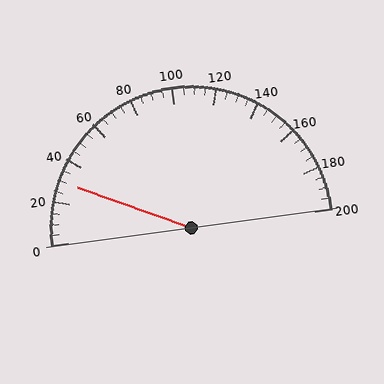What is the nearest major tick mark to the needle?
The nearest major tick mark is 40.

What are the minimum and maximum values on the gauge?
The gauge ranges from 0 to 200.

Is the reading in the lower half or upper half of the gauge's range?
The reading is in the lower half of the range (0 to 200).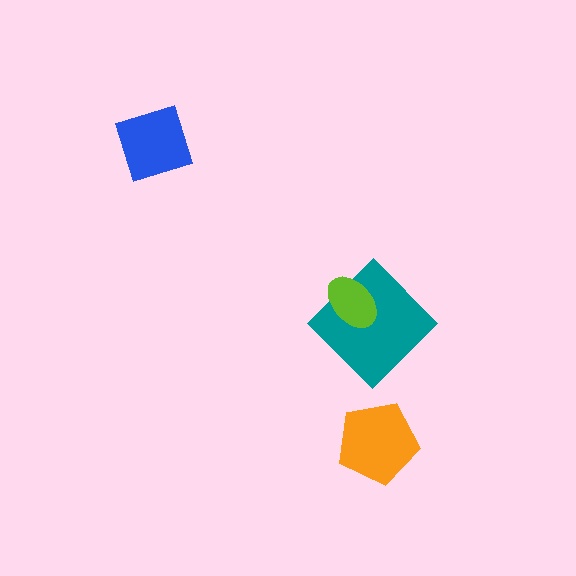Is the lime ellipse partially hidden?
No, no other shape covers it.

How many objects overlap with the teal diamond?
1 object overlaps with the teal diamond.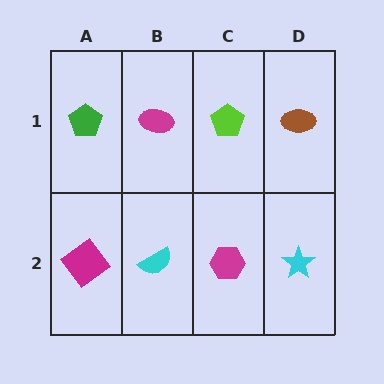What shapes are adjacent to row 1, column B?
A cyan semicircle (row 2, column B), a green pentagon (row 1, column A), a lime pentagon (row 1, column C).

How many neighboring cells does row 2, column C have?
3.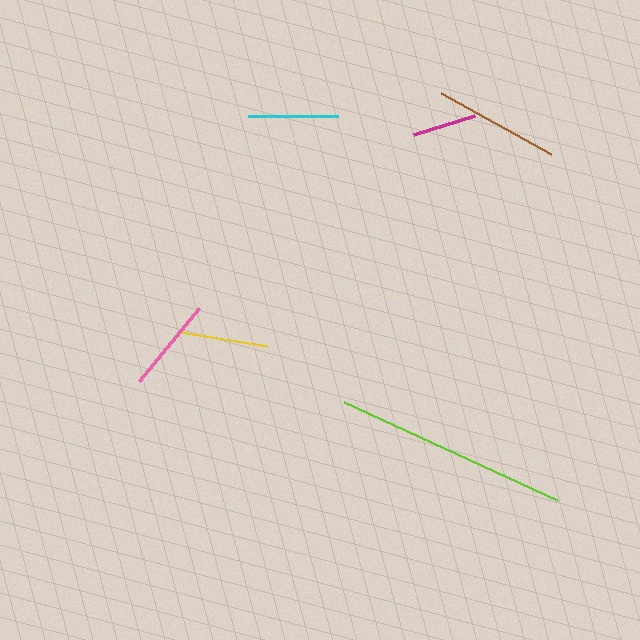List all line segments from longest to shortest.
From longest to shortest: lime, brown, pink, cyan, yellow, magenta.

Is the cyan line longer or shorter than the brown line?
The brown line is longer than the cyan line.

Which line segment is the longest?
The lime line is the longest at approximately 234 pixels.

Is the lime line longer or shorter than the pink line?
The lime line is longer than the pink line.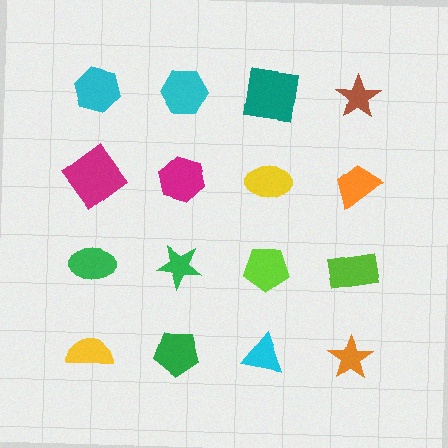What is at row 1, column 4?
A brown star.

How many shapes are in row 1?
4 shapes.